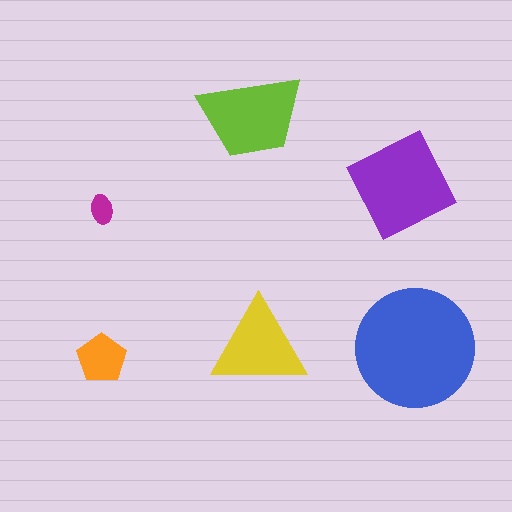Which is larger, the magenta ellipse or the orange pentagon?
The orange pentagon.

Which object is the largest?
The blue circle.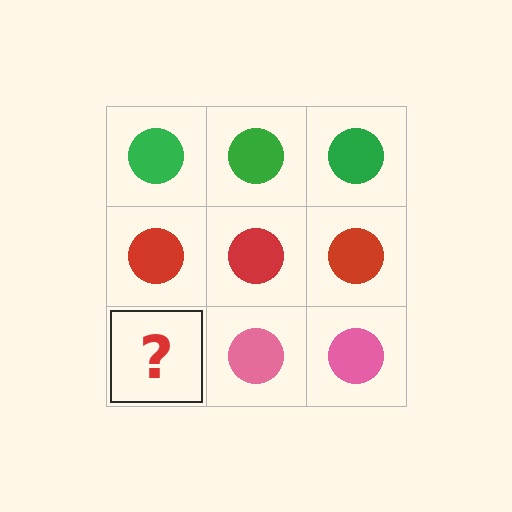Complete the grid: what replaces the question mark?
The question mark should be replaced with a pink circle.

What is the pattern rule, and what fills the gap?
The rule is that each row has a consistent color. The gap should be filled with a pink circle.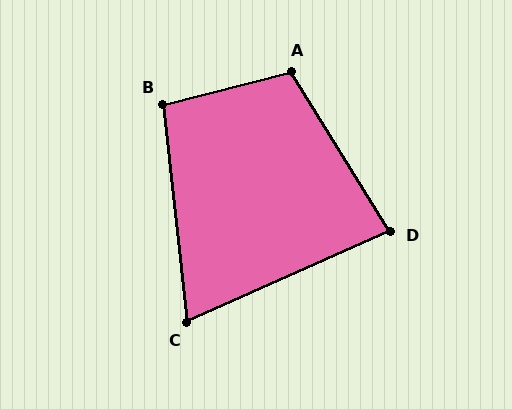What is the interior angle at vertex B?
Approximately 98 degrees (obtuse).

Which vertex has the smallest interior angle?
C, at approximately 72 degrees.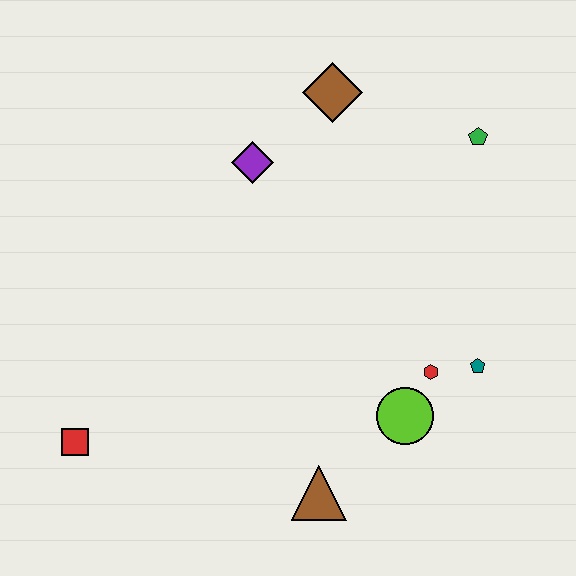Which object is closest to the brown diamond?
The purple diamond is closest to the brown diamond.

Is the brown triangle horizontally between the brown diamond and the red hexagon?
No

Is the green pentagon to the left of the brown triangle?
No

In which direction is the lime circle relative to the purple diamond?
The lime circle is below the purple diamond.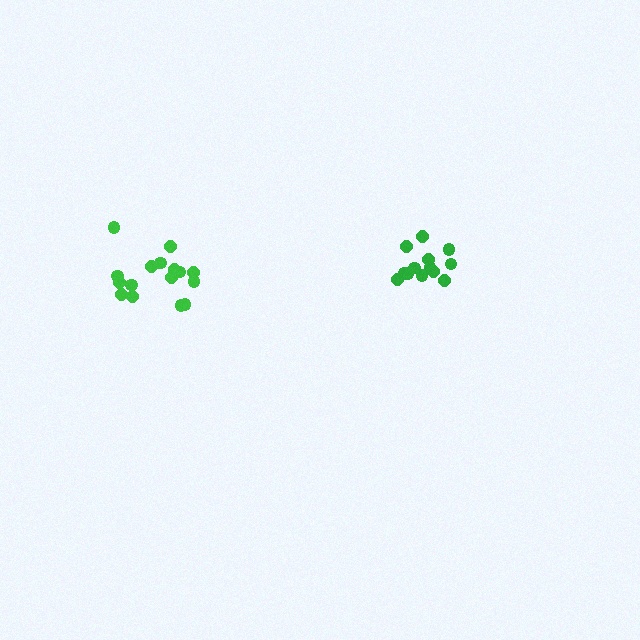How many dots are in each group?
Group 1: 13 dots, Group 2: 16 dots (29 total).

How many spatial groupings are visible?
There are 2 spatial groupings.